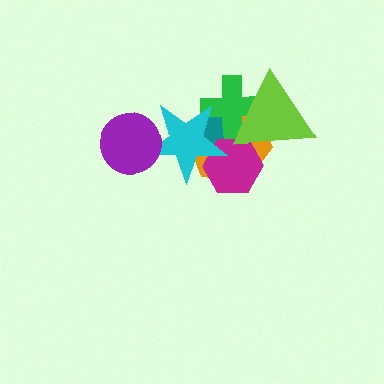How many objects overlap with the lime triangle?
4 objects overlap with the lime triangle.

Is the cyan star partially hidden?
Yes, it is partially covered by another shape.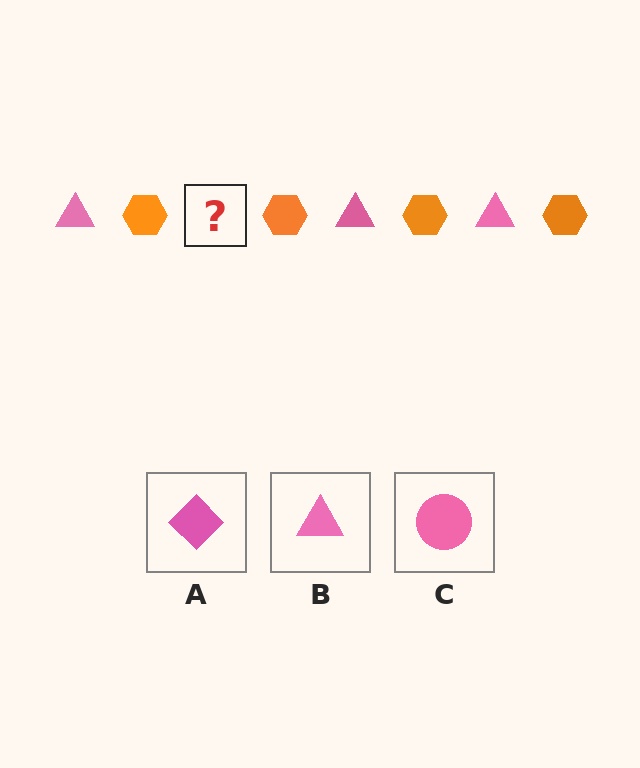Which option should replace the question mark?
Option B.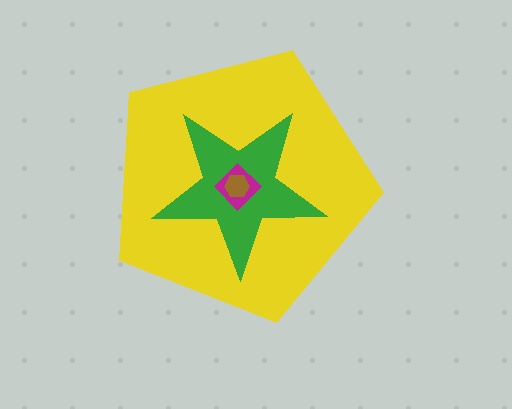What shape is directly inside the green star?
The magenta diamond.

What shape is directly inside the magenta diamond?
The brown hexagon.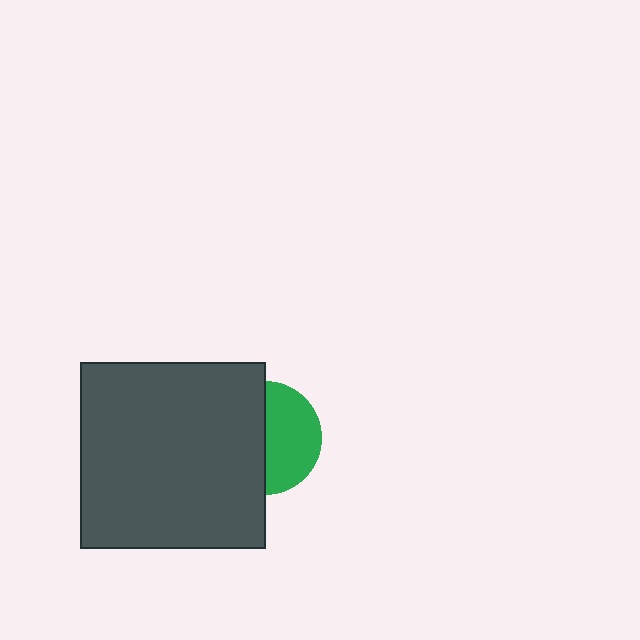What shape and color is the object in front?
The object in front is a dark gray rectangle.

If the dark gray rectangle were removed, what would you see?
You would see the complete green circle.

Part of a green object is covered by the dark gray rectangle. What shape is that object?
It is a circle.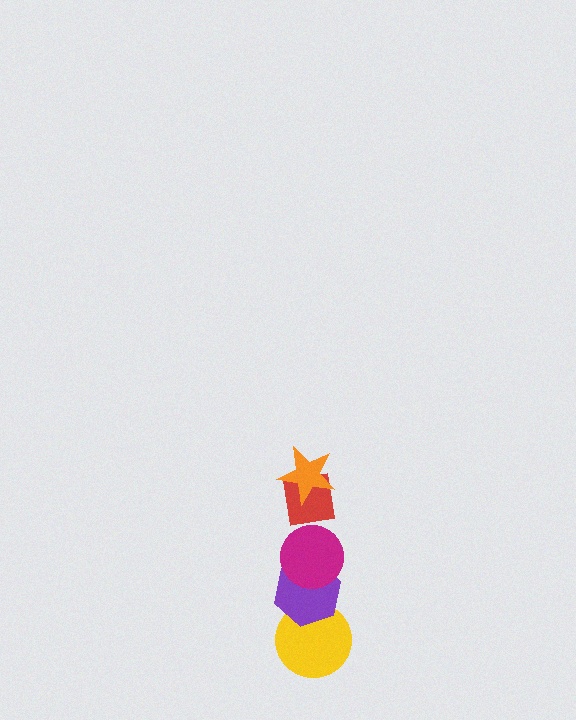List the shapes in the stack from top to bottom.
From top to bottom: the orange star, the red square, the magenta circle, the purple hexagon, the yellow circle.